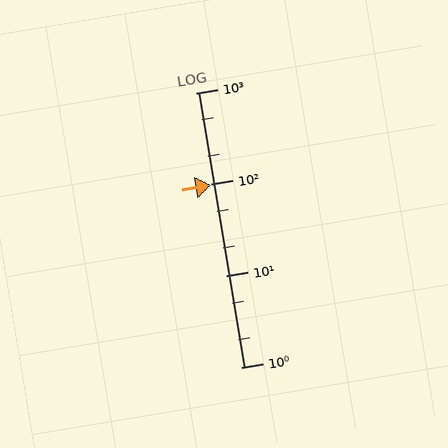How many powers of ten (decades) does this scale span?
The scale spans 3 decades, from 1 to 1000.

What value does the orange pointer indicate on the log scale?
The pointer indicates approximately 98.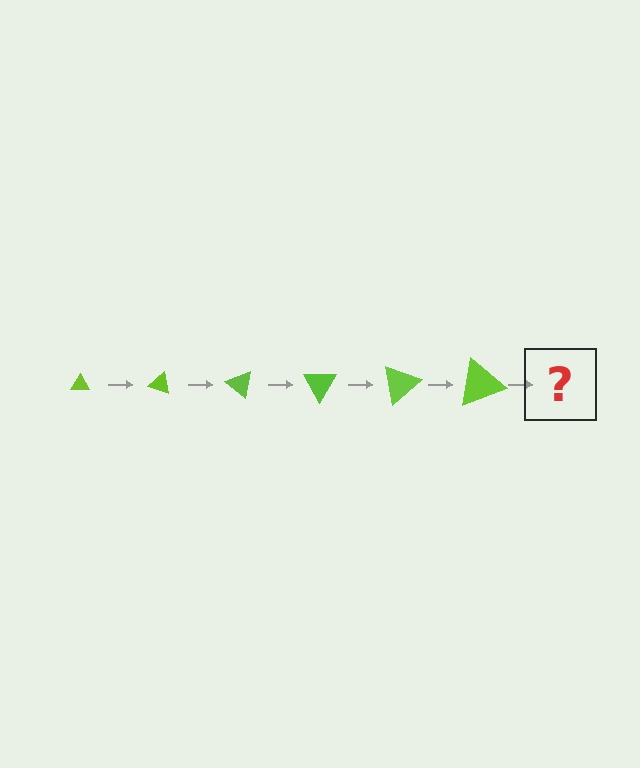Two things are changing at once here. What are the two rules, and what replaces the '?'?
The two rules are that the triangle grows larger each step and it rotates 20 degrees each step. The '?' should be a triangle, larger than the previous one and rotated 120 degrees from the start.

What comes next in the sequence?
The next element should be a triangle, larger than the previous one and rotated 120 degrees from the start.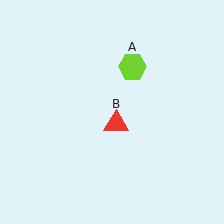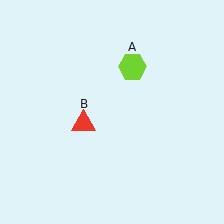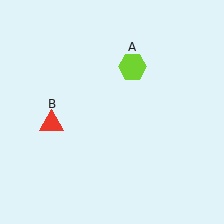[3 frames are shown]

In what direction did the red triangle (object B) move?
The red triangle (object B) moved left.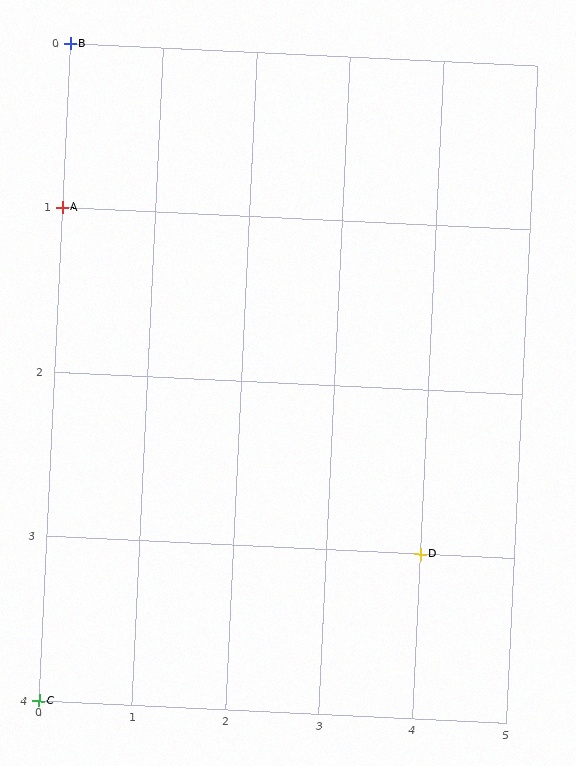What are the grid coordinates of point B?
Point B is at grid coordinates (0, 0).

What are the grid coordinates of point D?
Point D is at grid coordinates (4, 3).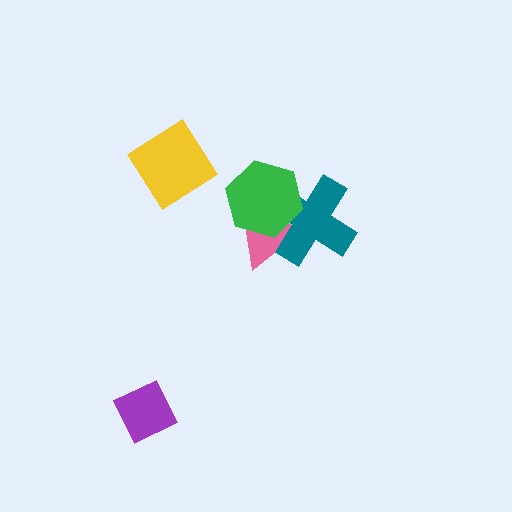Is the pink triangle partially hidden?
Yes, it is partially covered by another shape.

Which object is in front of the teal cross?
The green hexagon is in front of the teal cross.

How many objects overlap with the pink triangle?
2 objects overlap with the pink triangle.